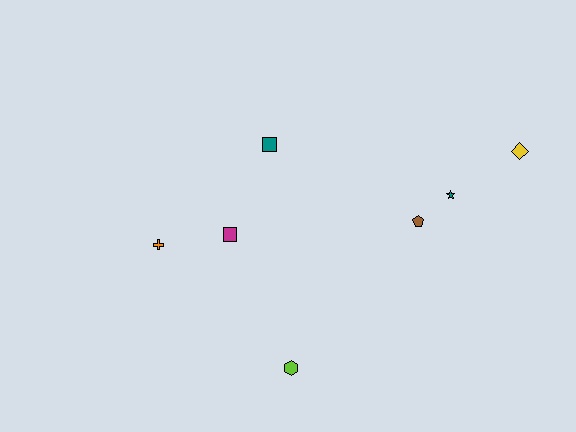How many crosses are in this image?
There is 1 cross.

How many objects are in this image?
There are 7 objects.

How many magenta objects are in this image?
There is 1 magenta object.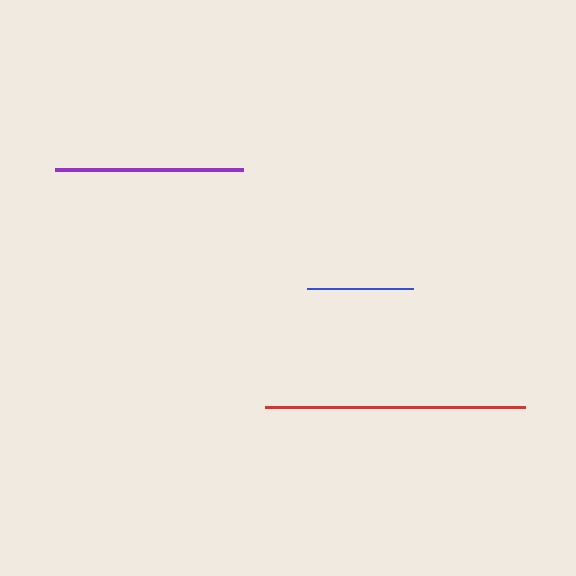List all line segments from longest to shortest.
From longest to shortest: red, purple, blue.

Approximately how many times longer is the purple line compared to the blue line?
The purple line is approximately 1.8 times the length of the blue line.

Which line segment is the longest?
The red line is the longest at approximately 260 pixels.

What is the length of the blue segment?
The blue segment is approximately 106 pixels long.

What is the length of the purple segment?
The purple segment is approximately 188 pixels long.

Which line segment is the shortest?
The blue line is the shortest at approximately 106 pixels.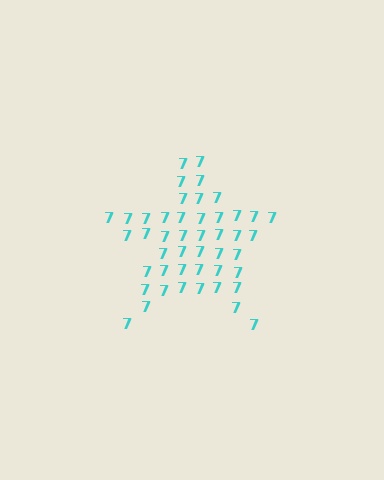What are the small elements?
The small elements are digit 7's.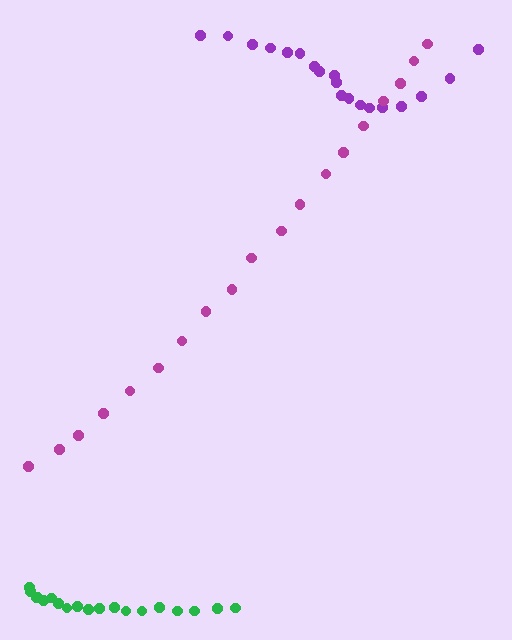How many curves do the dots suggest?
There are 3 distinct paths.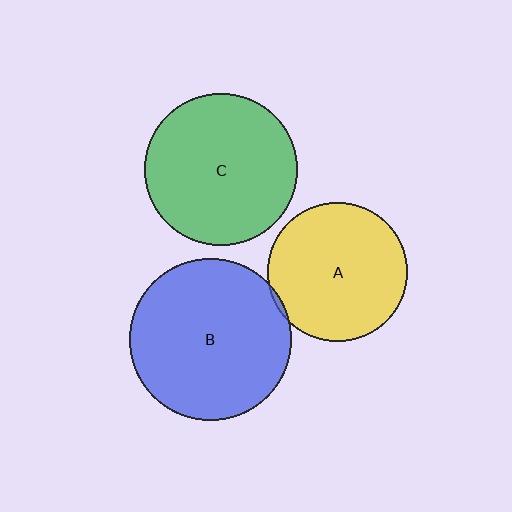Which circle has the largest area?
Circle B (blue).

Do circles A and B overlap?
Yes.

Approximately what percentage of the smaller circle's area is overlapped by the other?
Approximately 5%.